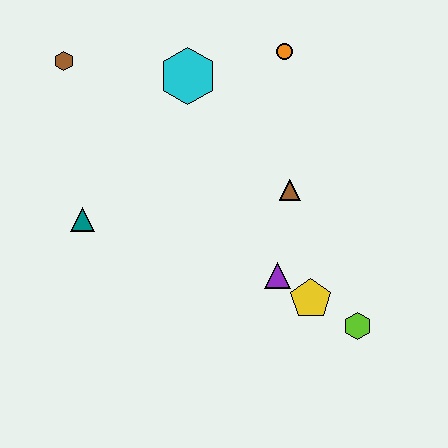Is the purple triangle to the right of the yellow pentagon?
No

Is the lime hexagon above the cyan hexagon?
No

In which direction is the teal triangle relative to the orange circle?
The teal triangle is to the left of the orange circle.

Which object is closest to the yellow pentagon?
The purple triangle is closest to the yellow pentagon.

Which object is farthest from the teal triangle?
The lime hexagon is farthest from the teal triangle.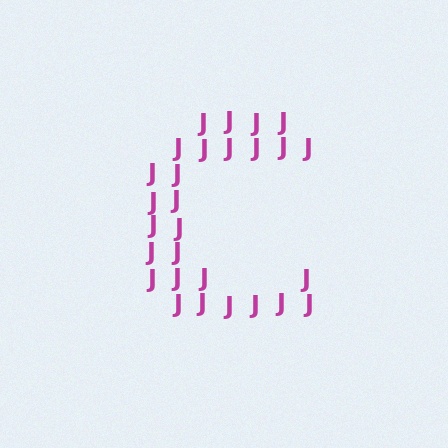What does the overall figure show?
The overall figure shows the letter C.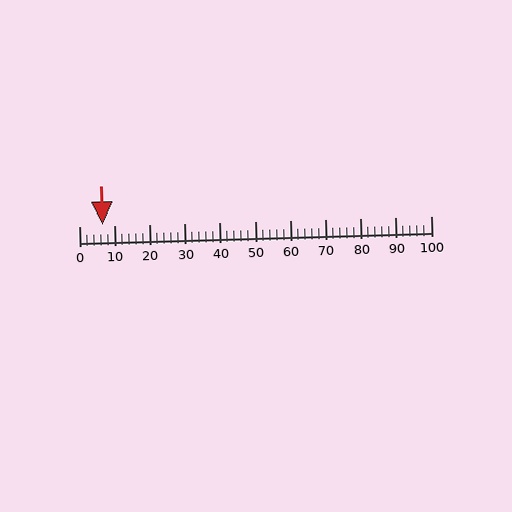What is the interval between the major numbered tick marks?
The major tick marks are spaced 10 units apart.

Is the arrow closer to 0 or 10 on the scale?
The arrow is closer to 10.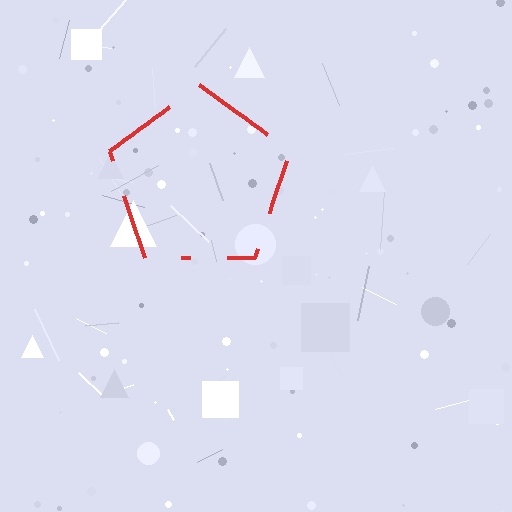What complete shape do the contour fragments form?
The contour fragments form a pentagon.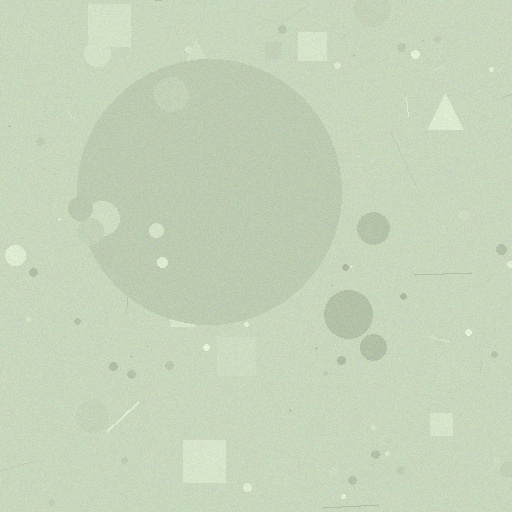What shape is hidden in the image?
A circle is hidden in the image.